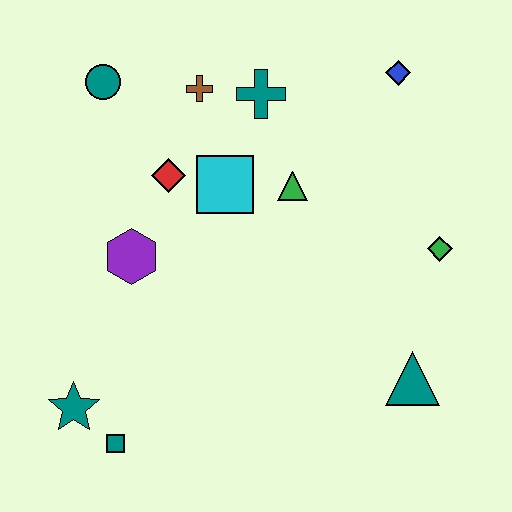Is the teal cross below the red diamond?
No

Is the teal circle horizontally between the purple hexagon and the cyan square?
No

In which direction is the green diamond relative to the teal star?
The green diamond is to the right of the teal star.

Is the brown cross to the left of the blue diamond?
Yes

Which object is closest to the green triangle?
The cyan square is closest to the green triangle.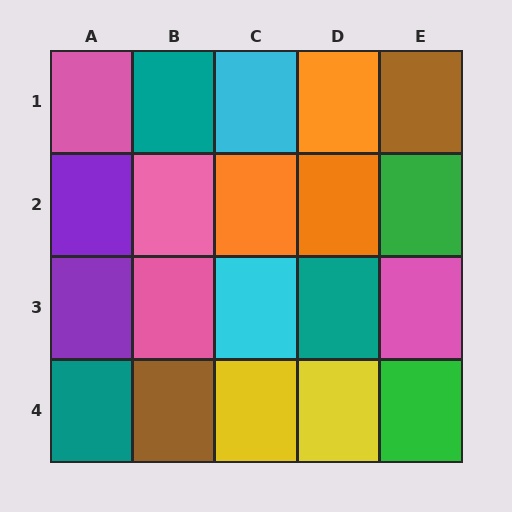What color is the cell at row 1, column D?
Orange.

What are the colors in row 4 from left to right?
Teal, brown, yellow, yellow, green.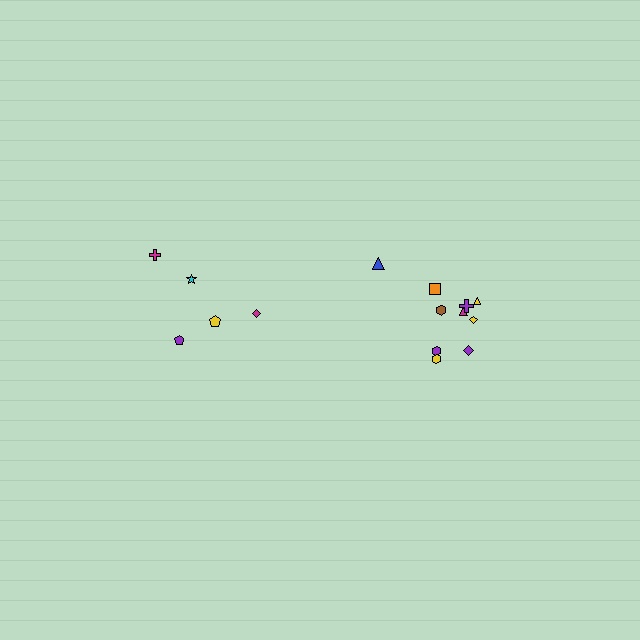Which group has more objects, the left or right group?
The right group.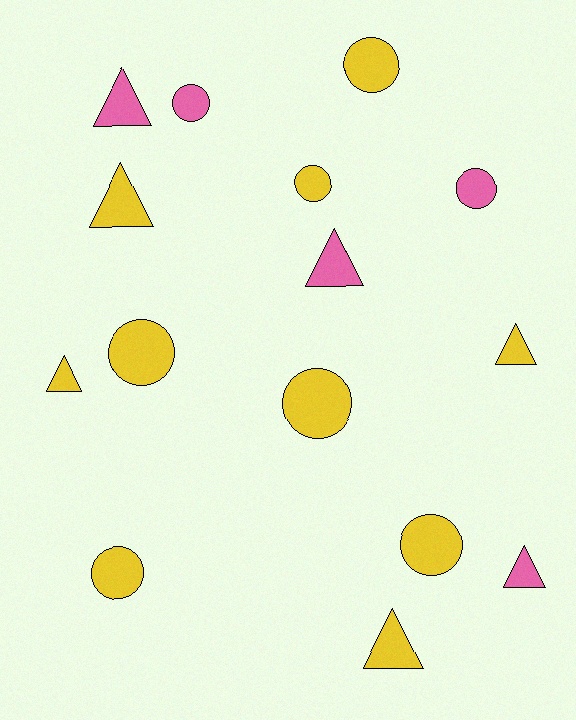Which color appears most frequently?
Yellow, with 10 objects.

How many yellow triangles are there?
There are 4 yellow triangles.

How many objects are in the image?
There are 15 objects.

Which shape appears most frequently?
Circle, with 8 objects.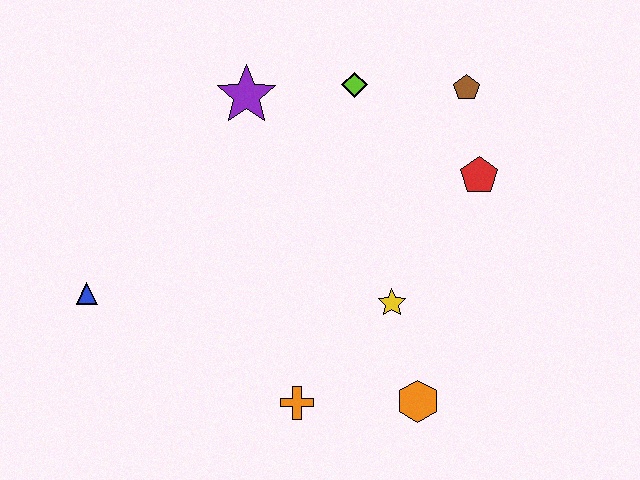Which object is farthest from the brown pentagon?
The blue triangle is farthest from the brown pentagon.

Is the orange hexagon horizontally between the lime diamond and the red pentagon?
Yes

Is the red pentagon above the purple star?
No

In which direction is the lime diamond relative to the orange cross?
The lime diamond is above the orange cross.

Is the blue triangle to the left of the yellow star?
Yes